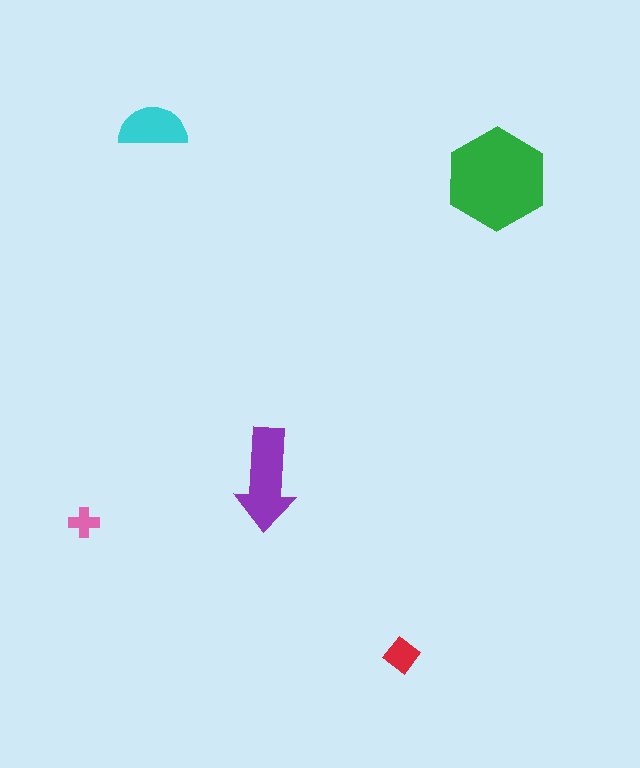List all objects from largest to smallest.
The green hexagon, the purple arrow, the cyan semicircle, the red diamond, the pink cross.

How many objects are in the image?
There are 5 objects in the image.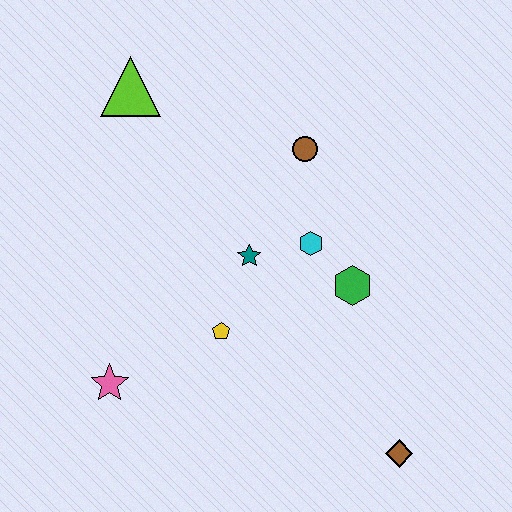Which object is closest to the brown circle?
The cyan hexagon is closest to the brown circle.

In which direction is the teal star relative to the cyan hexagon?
The teal star is to the left of the cyan hexagon.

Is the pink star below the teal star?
Yes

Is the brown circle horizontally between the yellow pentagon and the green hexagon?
Yes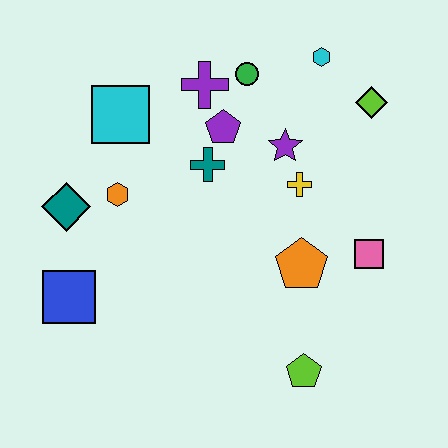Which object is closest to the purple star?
The yellow cross is closest to the purple star.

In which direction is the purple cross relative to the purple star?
The purple cross is to the left of the purple star.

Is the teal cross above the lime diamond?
No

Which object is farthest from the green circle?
The lime pentagon is farthest from the green circle.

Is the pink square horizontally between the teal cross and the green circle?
No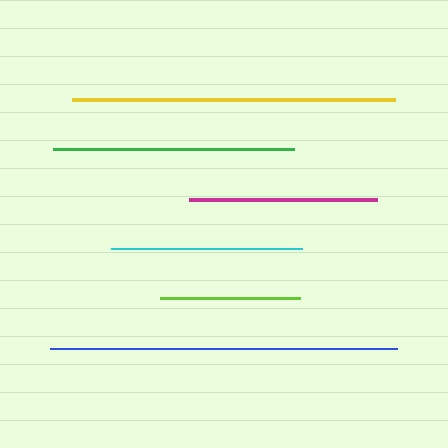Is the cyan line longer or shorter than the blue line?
The blue line is longer than the cyan line.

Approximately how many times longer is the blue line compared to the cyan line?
The blue line is approximately 1.8 times the length of the cyan line.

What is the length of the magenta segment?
The magenta segment is approximately 188 pixels long.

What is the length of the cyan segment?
The cyan segment is approximately 191 pixels long.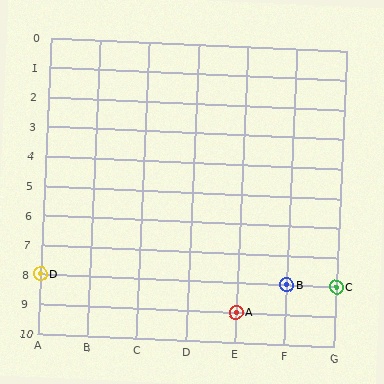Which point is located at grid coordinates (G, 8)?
Point C is at (G, 8).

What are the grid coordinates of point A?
Point A is at grid coordinates (E, 9).